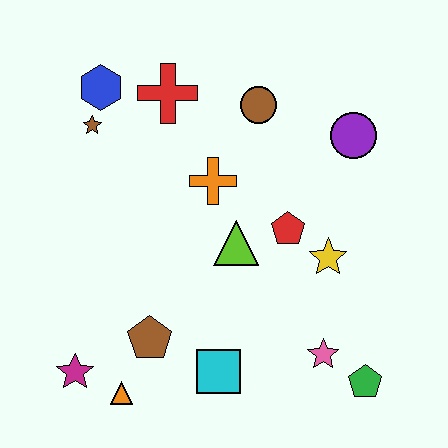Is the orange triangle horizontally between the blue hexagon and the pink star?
Yes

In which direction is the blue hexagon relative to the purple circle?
The blue hexagon is to the left of the purple circle.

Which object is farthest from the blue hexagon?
The green pentagon is farthest from the blue hexagon.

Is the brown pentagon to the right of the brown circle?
No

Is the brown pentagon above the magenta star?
Yes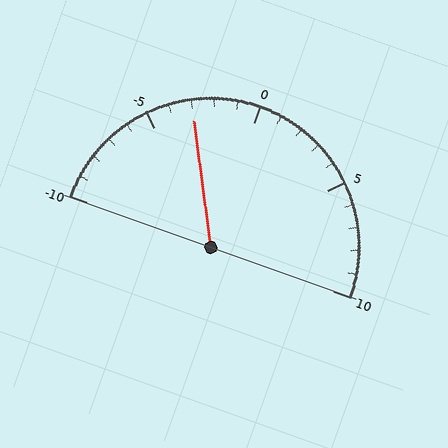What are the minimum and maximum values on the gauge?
The gauge ranges from -10 to 10.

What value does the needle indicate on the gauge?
The needle indicates approximately -3.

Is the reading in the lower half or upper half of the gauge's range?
The reading is in the lower half of the range (-10 to 10).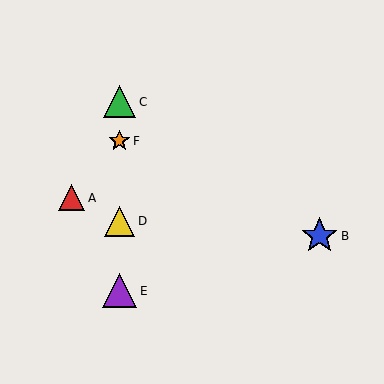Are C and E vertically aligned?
Yes, both are at x≈119.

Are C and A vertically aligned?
No, C is at x≈119 and A is at x≈72.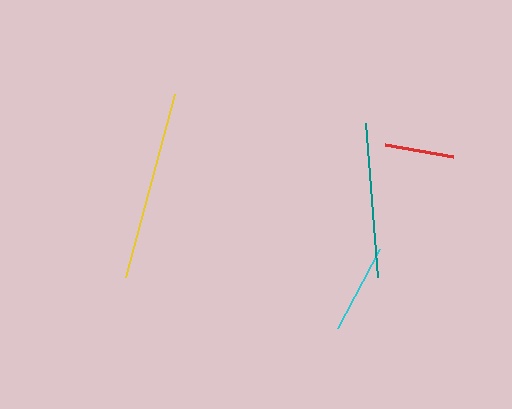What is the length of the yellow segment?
The yellow segment is approximately 189 pixels long.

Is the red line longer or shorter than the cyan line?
The cyan line is longer than the red line.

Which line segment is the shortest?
The red line is the shortest at approximately 69 pixels.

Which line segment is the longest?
The yellow line is the longest at approximately 189 pixels.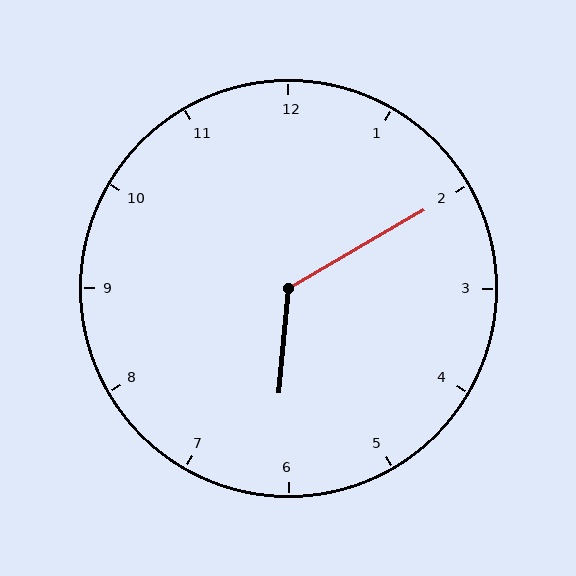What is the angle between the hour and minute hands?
Approximately 125 degrees.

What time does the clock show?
6:10.